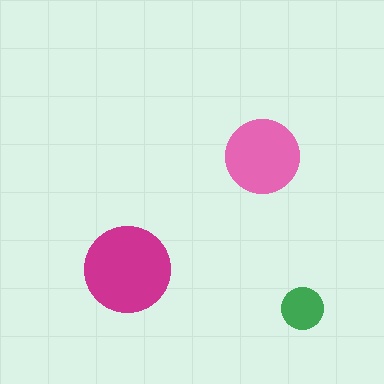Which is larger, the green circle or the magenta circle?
The magenta one.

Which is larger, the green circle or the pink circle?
The pink one.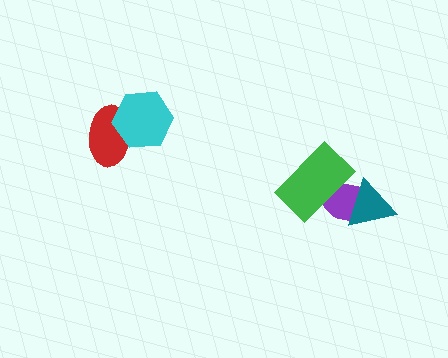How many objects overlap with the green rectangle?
1 object overlaps with the green rectangle.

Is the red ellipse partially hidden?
Yes, it is partially covered by another shape.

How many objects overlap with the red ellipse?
1 object overlaps with the red ellipse.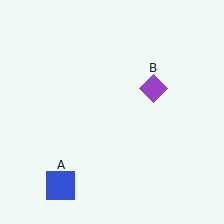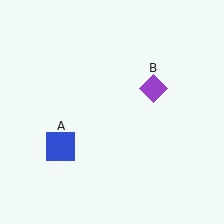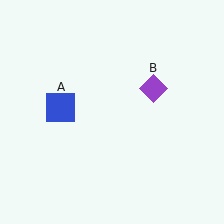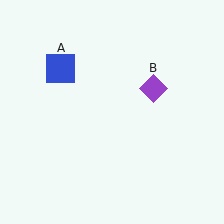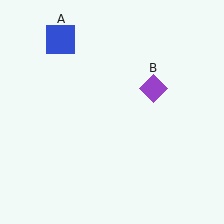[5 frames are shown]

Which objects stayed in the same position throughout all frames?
Purple diamond (object B) remained stationary.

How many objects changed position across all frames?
1 object changed position: blue square (object A).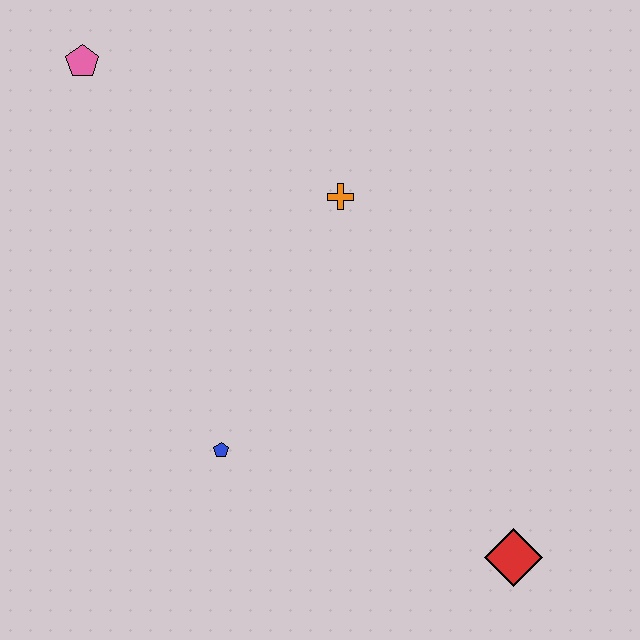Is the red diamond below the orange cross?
Yes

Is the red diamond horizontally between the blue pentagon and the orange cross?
No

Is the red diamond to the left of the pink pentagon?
No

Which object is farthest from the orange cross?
The red diamond is farthest from the orange cross.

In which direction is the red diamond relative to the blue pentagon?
The red diamond is to the right of the blue pentagon.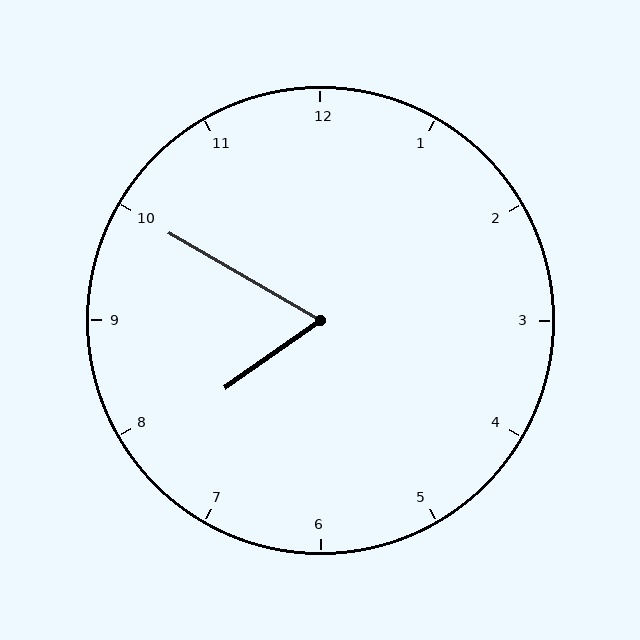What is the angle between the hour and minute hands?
Approximately 65 degrees.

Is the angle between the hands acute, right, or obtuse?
It is acute.